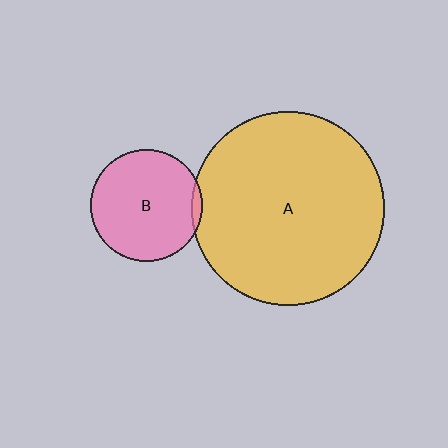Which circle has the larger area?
Circle A (yellow).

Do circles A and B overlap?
Yes.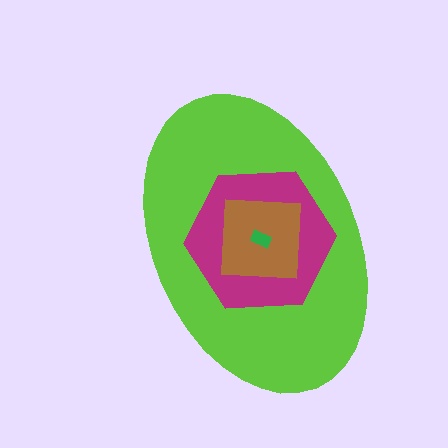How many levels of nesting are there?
4.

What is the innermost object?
The green rectangle.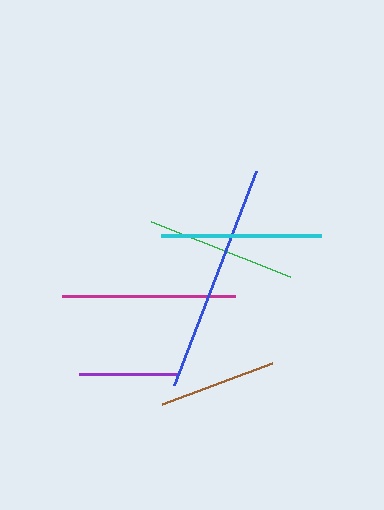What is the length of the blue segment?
The blue segment is approximately 229 pixels long.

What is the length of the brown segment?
The brown segment is approximately 118 pixels long.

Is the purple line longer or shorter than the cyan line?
The cyan line is longer than the purple line.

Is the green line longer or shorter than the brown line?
The green line is longer than the brown line.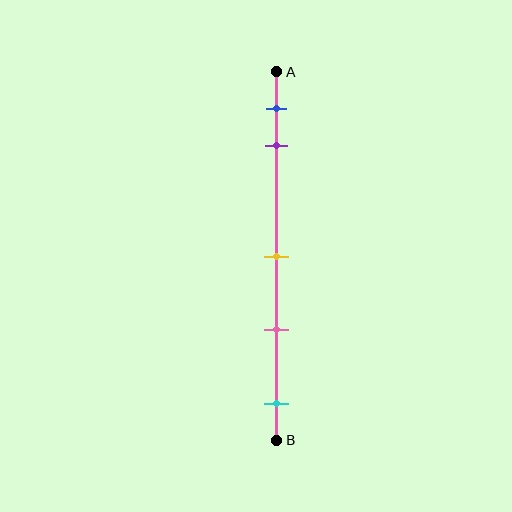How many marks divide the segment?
There are 5 marks dividing the segment.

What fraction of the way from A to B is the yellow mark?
The yellow mark is approximately 50% (0.5) of the way from A to B.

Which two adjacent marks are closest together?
The blue and purple marks are the closest adjacent pair.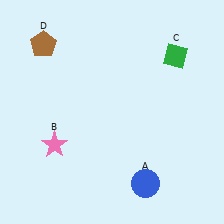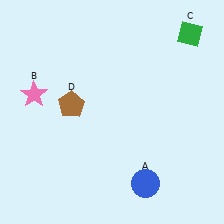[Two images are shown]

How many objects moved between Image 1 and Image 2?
3 objects moved between the two images.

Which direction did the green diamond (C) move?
The green diamond (C) moved up.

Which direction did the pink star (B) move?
The pink star (B) moved up.